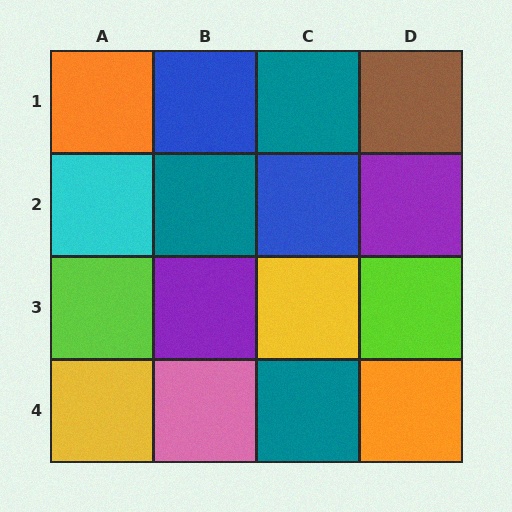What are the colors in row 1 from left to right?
Orange, blue, teal, brown.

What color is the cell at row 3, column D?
Lime.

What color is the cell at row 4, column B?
Pink.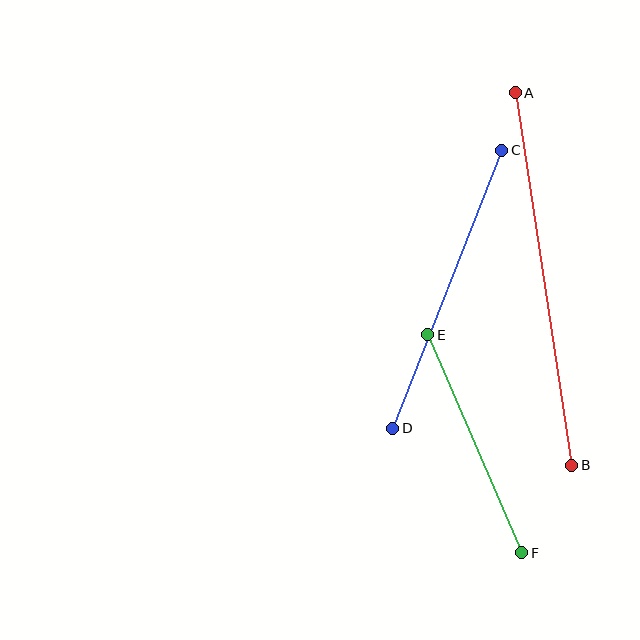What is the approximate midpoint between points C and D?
The midpoint is at approximately (447, 289) pixels.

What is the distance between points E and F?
The distance is approximately 237 pixels.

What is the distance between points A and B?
The distance is approximately 377 pixels.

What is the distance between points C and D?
The distance is approximately 299 pixels.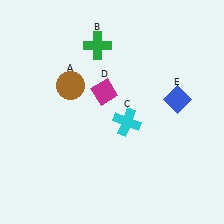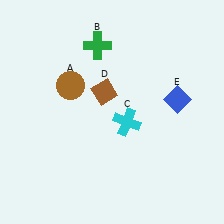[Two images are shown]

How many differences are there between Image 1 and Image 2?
There is 1 difference between the two images.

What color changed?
The diamond (D) changed from magenta in Image 1 to brown in Image 2.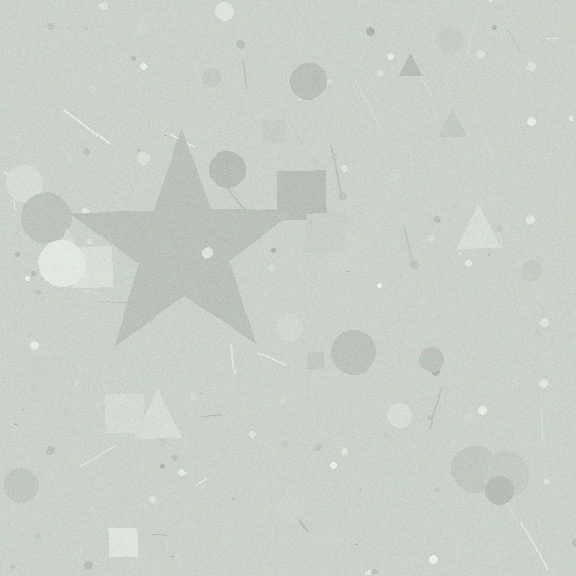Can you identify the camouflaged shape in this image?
The camouflaged shape is a star.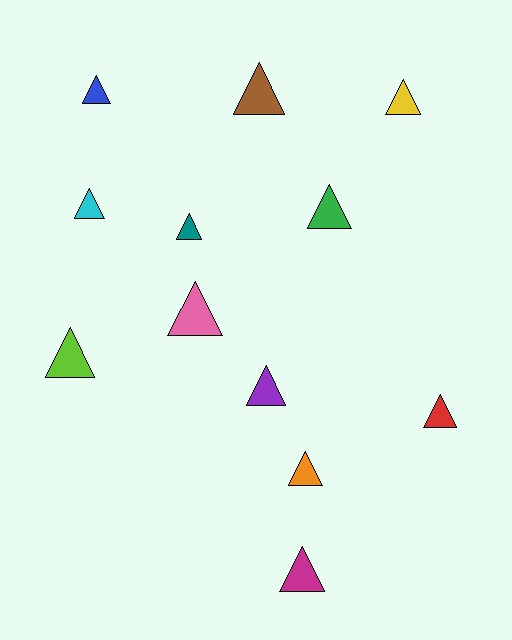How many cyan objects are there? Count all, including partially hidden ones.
There is 1 cyan object.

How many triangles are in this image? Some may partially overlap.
There are 12 triangles.